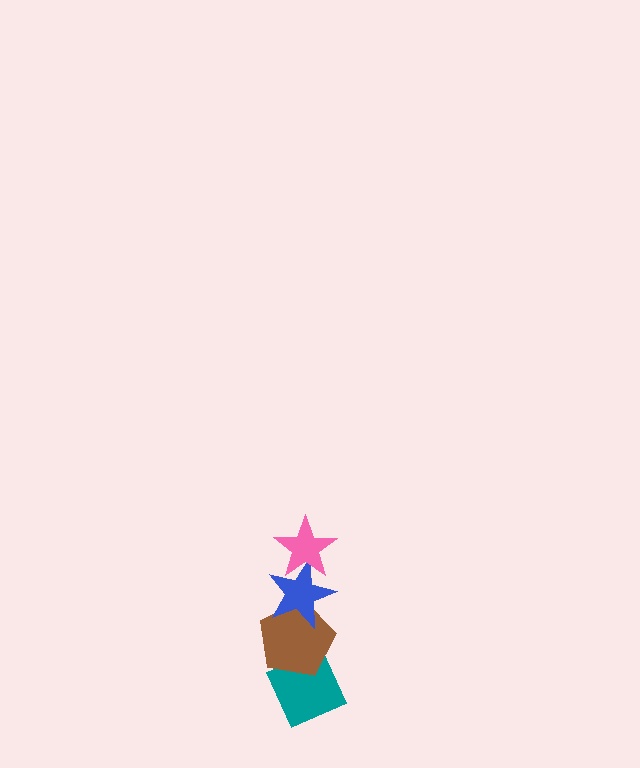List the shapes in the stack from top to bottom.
From top to bottom: the pink star, the blue star, the brown pentagon, the teal diamond.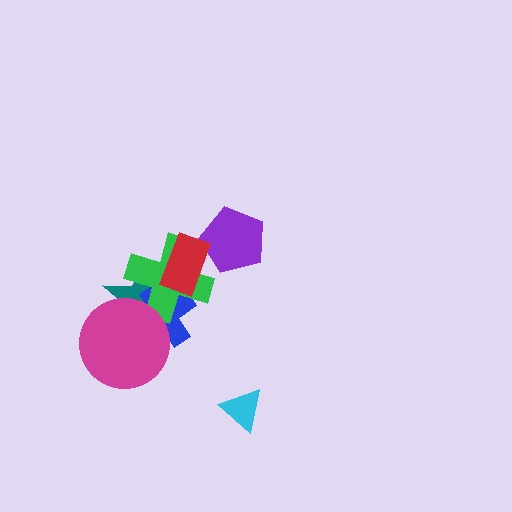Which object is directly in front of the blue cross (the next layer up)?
The green cross is directly in front of the blue cross.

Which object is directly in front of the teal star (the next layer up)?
The blue cross is directly in front of the teal star.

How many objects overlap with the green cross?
4 objects overlap with the green cross.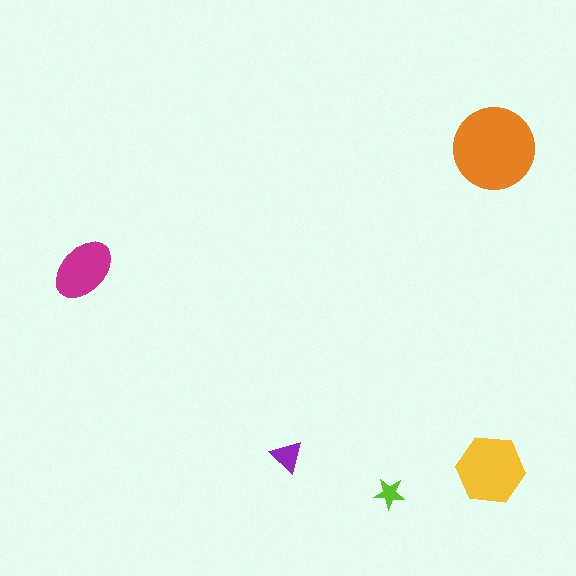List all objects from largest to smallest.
The orange circle, the yellow hexagon, the magenta ellipse, the purple triangle, the lime star.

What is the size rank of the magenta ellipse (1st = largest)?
3rd.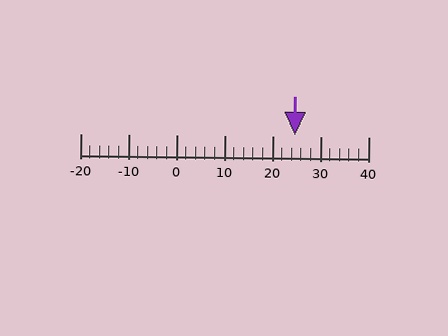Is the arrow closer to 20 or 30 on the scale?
The arrow is closer to 20.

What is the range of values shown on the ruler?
The ruler shows values from -20 to 40.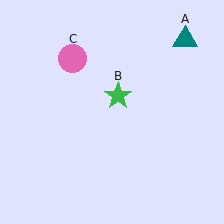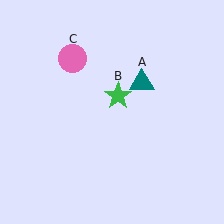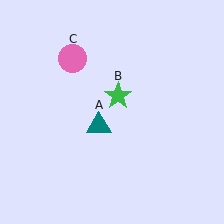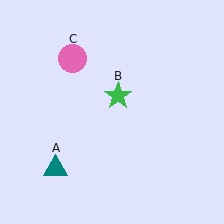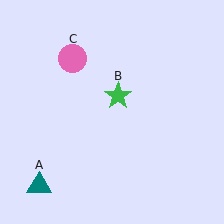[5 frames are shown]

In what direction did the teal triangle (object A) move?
The teal triangle (object A) moved down and to the left.